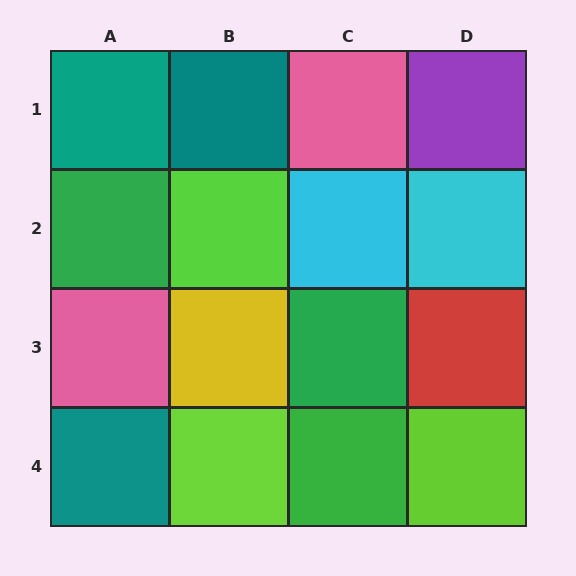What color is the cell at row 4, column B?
Lime.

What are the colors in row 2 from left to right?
Green, lime, cyan, cyan.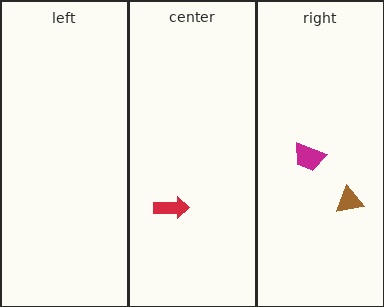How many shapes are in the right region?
2.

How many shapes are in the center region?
1.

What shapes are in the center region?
The red arrow.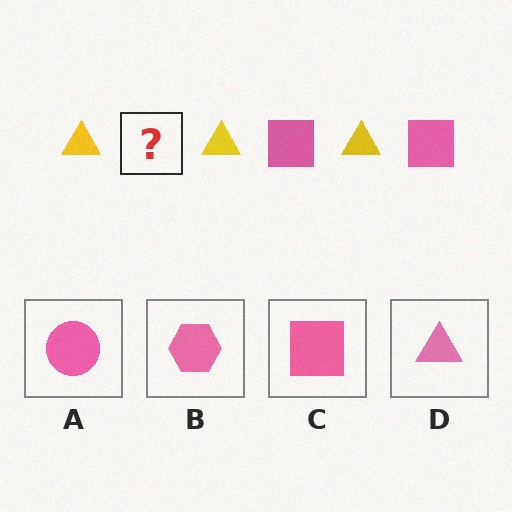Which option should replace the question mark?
Option C.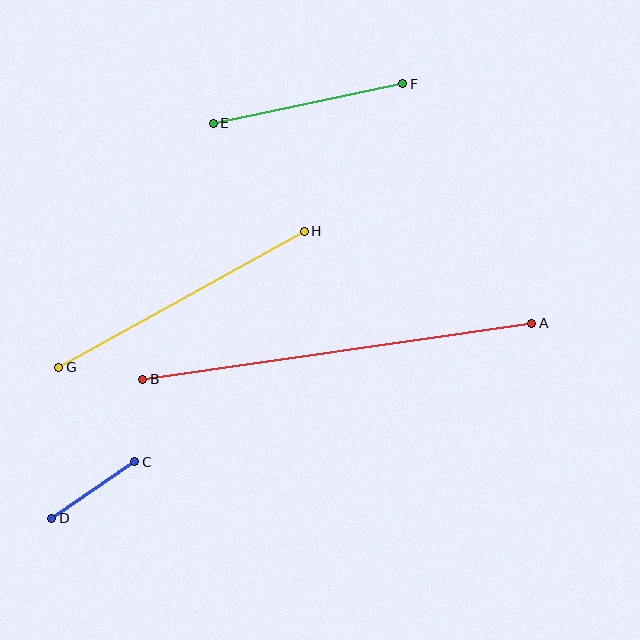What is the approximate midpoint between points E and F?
The midpoint is at approximately (308, 103) pixels.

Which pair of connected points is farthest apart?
Points A and B are farthest apart.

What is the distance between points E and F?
The distance is approximately 193 pixels.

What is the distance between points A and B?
The distance is approximately 393 pixels.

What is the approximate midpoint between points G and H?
The midpoint is at approximately (182, 299) pixels.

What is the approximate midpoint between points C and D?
The midpoint is at approximately (93, 490) pixels.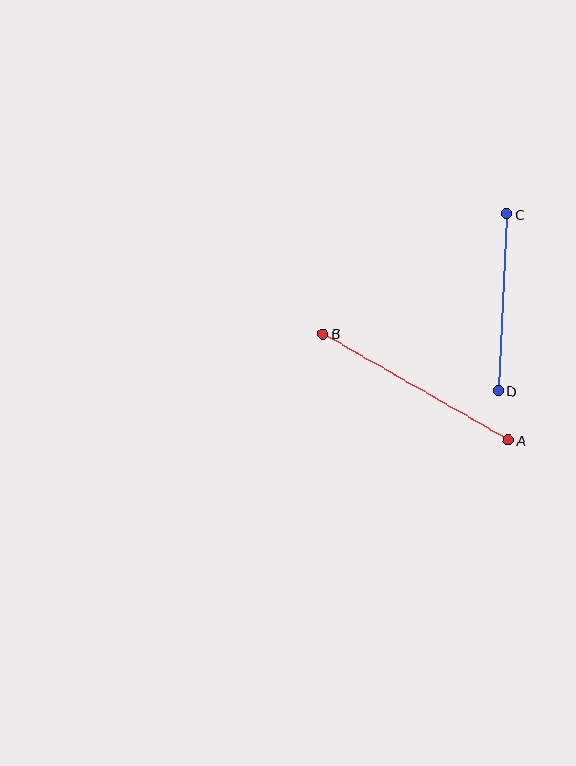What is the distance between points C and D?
The distance is approximately 177 pixels.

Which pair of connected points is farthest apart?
Points A and B are farthest apart.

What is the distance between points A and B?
The distance is approximately 213 pixels.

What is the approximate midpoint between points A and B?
The midpoint is at approximately (416, 387) pixels.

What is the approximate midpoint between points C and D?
The midpoint is at approximately (502, 302) pixels.